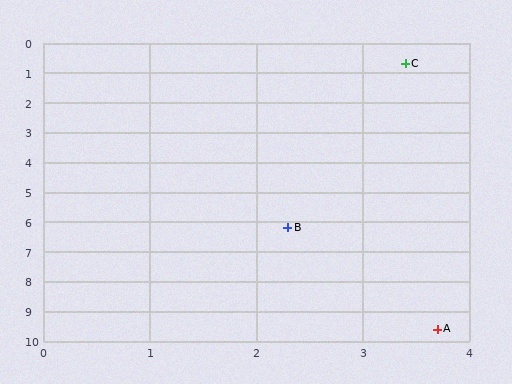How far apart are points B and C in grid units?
Points B and C are about 5.6 grid units apart.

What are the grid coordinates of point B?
Point B is at approximately (2.3, 6.2).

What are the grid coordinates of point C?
Point C is at approximately (3.4, 0.7).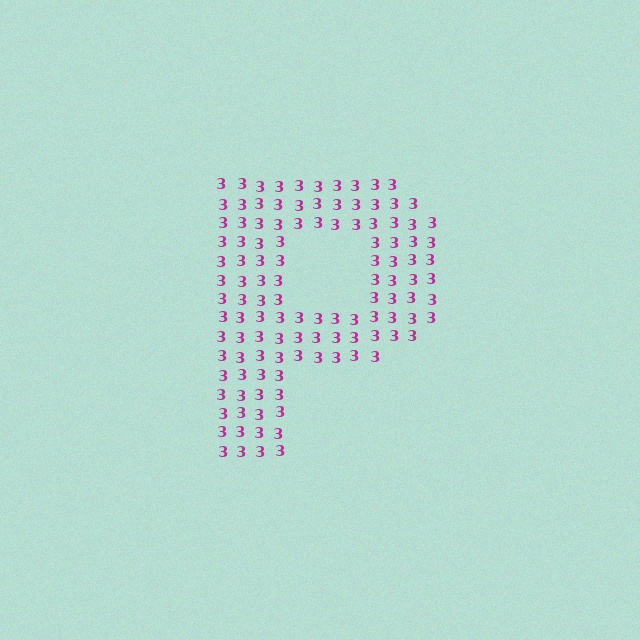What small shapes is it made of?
It is made of small digit 3's.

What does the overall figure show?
The overall figure shows the letter P.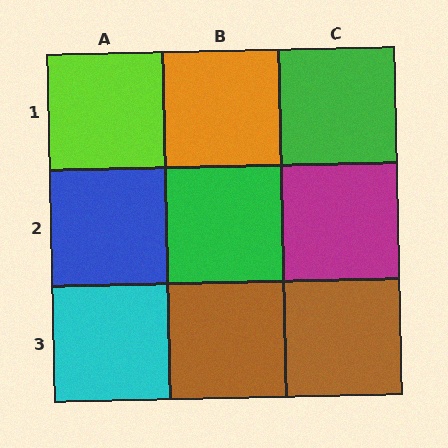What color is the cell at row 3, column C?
Brown.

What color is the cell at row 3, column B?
Brown.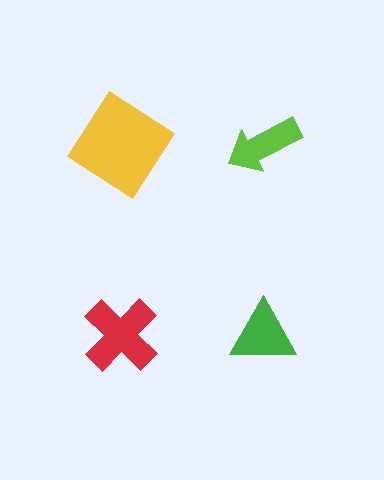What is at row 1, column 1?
A yellow diamond.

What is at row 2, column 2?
A green triangle.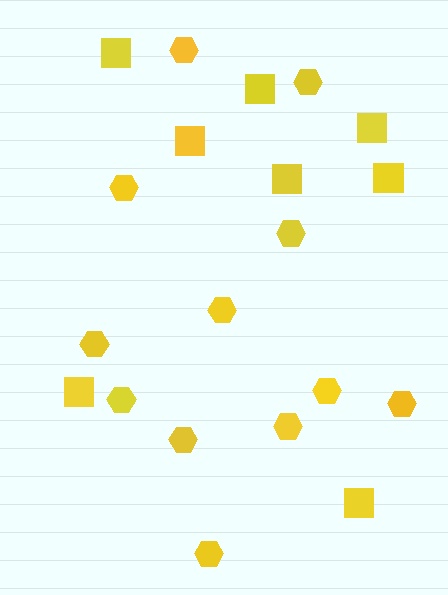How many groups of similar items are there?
There are 2 groups: one group of hexagons (12) and one group of squares (8).